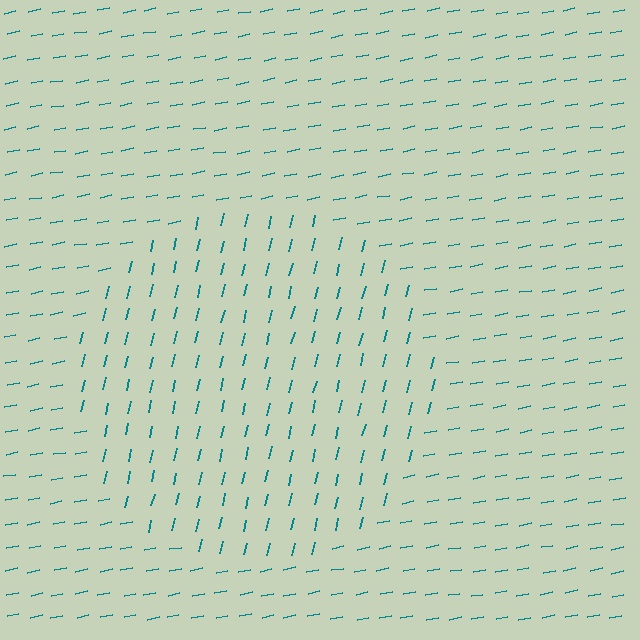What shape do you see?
I see a circle.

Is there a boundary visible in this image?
Yes, there is a texture boundary formed by a change in line orientation.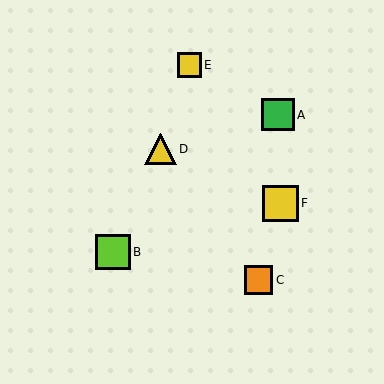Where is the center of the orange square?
The center of the orange square is at (258, 280).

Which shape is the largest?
The yellow square (labeled F) is the largest.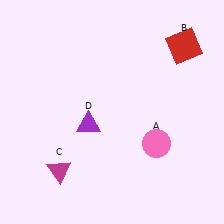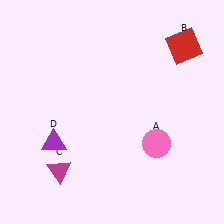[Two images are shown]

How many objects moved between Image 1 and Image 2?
1 object moved between the two images.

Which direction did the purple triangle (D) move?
The purple triangle (D) moved left.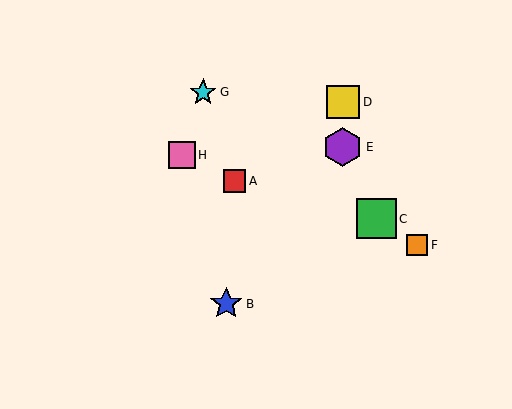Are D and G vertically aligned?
No, D is at x≈343 and G is at x≈203.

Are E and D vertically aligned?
Yes, both are at x≈343.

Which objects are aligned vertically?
Objects D, E are aligned vertically.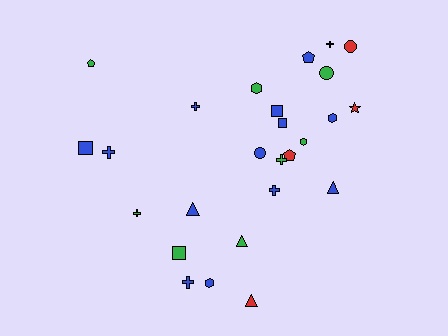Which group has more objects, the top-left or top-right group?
The top-right group.